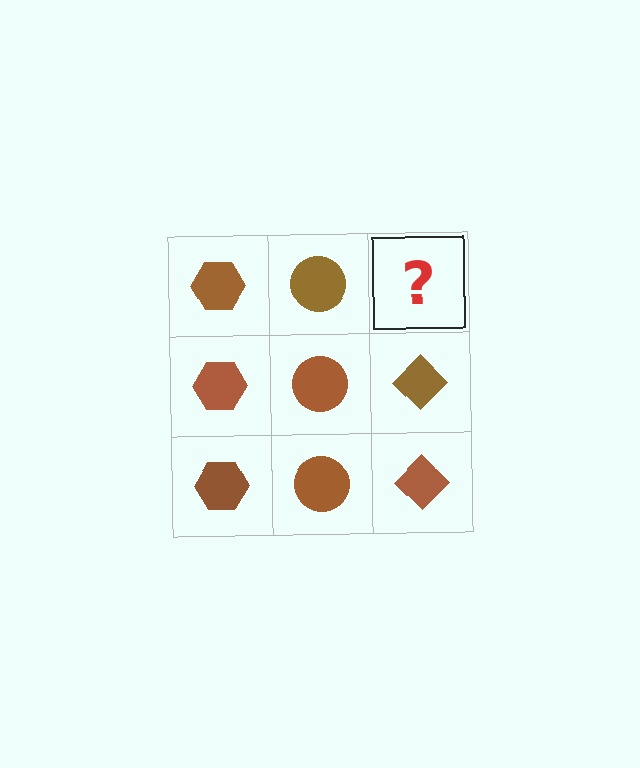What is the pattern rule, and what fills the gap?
The rule is that each column has a consistent shape. The gap should be filled with a brown diamond.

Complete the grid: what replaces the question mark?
The question mark should be replaced with a brown diamond.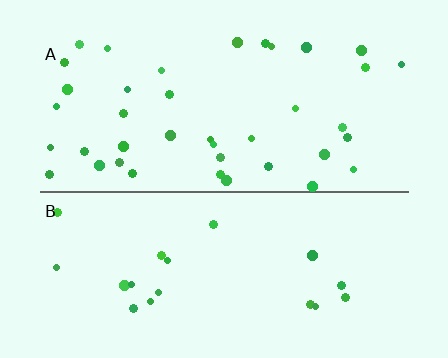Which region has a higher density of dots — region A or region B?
A (the top).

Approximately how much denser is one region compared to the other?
Approximately 2.0× — region A over region B.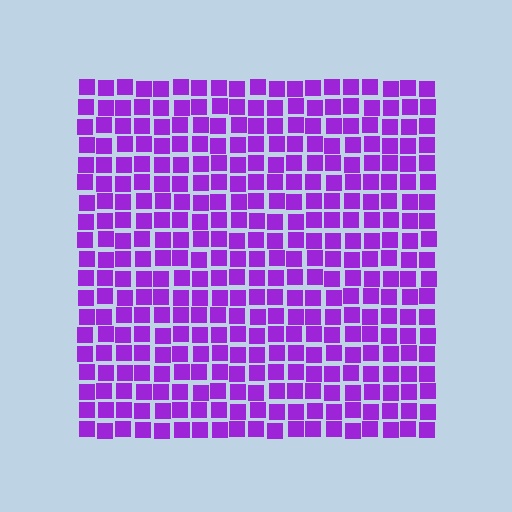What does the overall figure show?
The overall figure shows a square.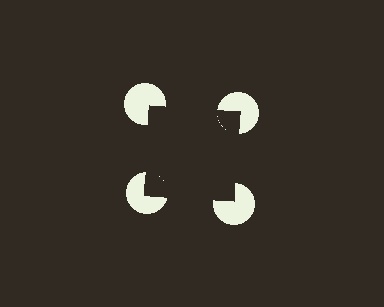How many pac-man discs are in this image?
There are 4 — one at each vertex of the illusory square.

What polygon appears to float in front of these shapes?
An illusory square — its edges are inferred from the aligned wedge cuts in the pac-man discs, not physically drawn.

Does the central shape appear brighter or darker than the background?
It typically appears slightly darker than the background, even though no actual brightness change is drawn.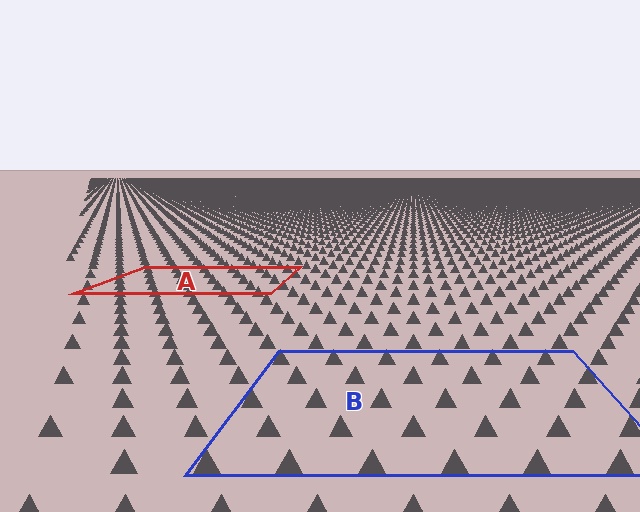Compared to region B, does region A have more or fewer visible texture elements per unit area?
Region A has more texture elements per unit area — they are packed more densely because it is farther away.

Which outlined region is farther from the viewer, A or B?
Region A is farther from the viewer — the texture elements inside it appear smaller and more densely packed.